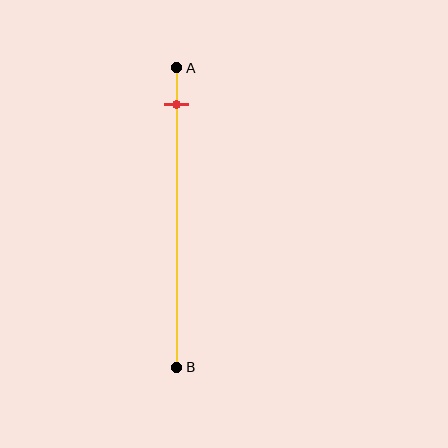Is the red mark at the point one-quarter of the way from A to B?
No, the mark is at about 10% from A, not at the 25% one-quarter point.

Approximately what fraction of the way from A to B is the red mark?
The red mark is approximately 10% of the way from A to B.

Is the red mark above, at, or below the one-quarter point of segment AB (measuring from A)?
The red mark is above the one-quarter point of segment AB.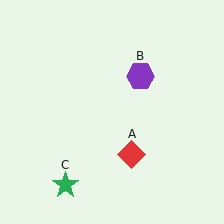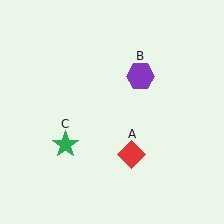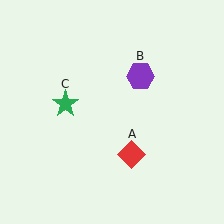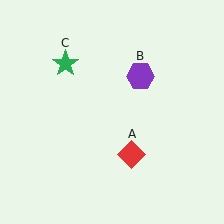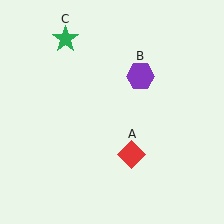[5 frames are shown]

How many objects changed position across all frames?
1 object changed position: green star (object C).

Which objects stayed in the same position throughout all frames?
Red diamond (object A) and purple hexagon (object B) remained stationary.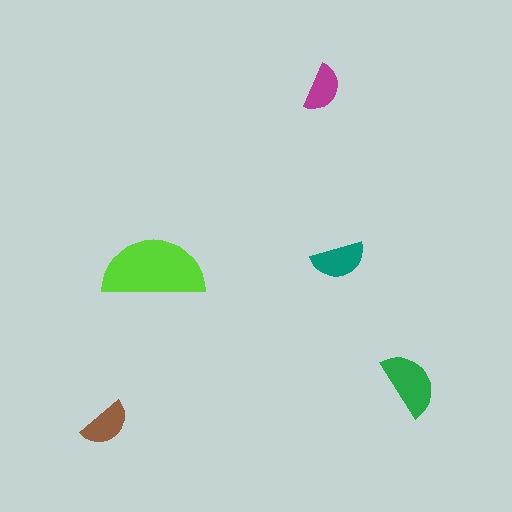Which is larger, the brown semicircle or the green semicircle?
The green one.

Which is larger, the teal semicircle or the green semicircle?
The green one.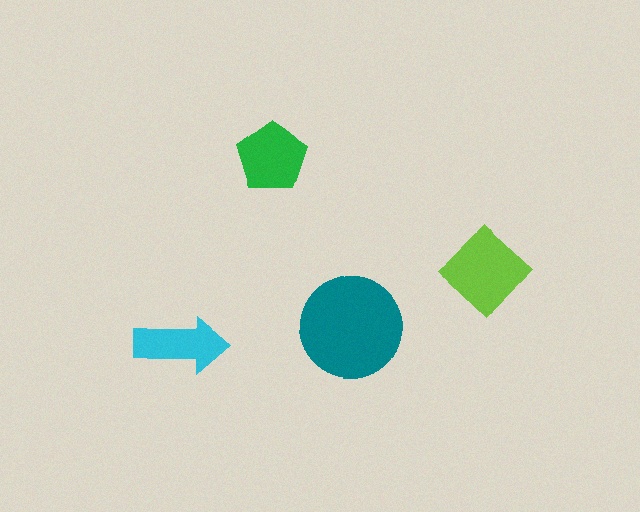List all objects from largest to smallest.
The teal circle, the lime diamond, the green pentagon, the cyan arrow.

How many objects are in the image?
There are 4 objects in the image.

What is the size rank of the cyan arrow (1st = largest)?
4th.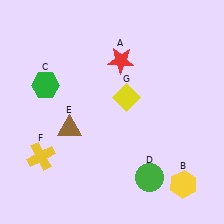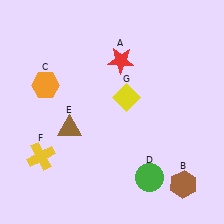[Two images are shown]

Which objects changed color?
B changed from yellow to brown. C changed from green to orange.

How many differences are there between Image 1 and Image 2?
There are 2 differences between the two images.